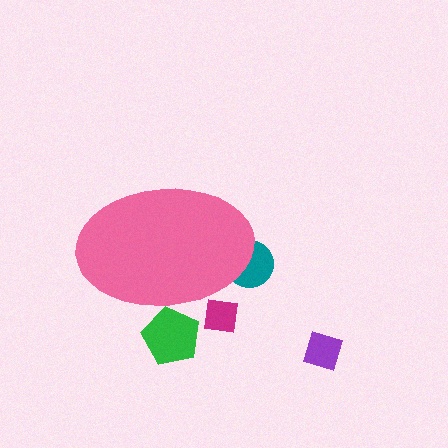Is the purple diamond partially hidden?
No, the purple diamond is fully visible.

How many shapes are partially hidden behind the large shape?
3 shapes are partially hidden.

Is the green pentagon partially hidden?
Yes, the green pentagon is partially hidden behind the pink ellipse.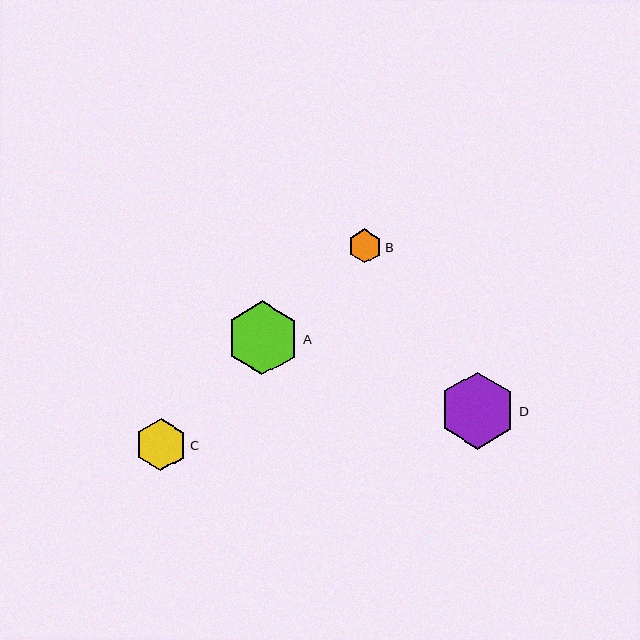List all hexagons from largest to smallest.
From largest to smallest: D, A, C, B.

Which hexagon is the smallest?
Hexagon B is the smallest with a size of approximately 34 pixels.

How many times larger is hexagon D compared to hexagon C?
Hexagon D is approximately 1.5 times the size of hexagon C.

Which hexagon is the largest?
Hexagon D is the largest with a size of approximately 77 pixels.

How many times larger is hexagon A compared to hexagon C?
Hexagon A is approximately 1.4 times the size of hexagon C.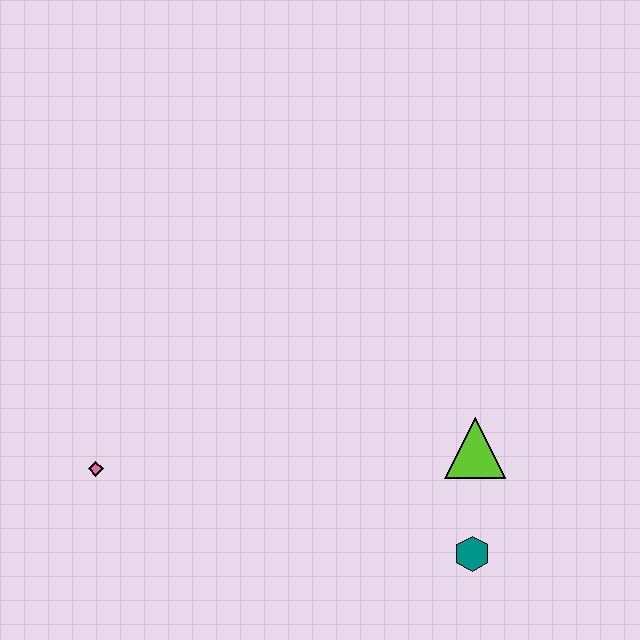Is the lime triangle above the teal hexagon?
Yes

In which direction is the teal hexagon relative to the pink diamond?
The teal hexagon is to the right of the pink diamond.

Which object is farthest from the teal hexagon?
The pink diamond is farthest from the teal hexagon.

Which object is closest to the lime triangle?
The teal hexagon is closest to the lime triangle.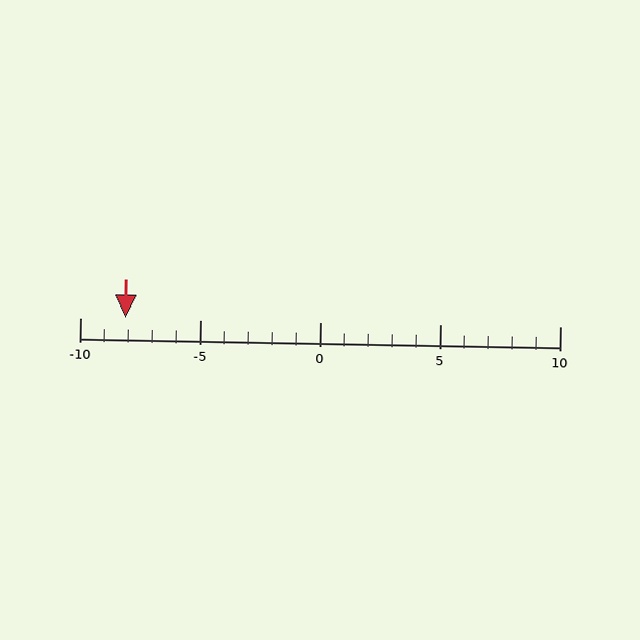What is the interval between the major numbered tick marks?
The major tick marks are spaced 5 units apart.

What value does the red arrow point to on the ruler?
The red arrow points to approximately -8.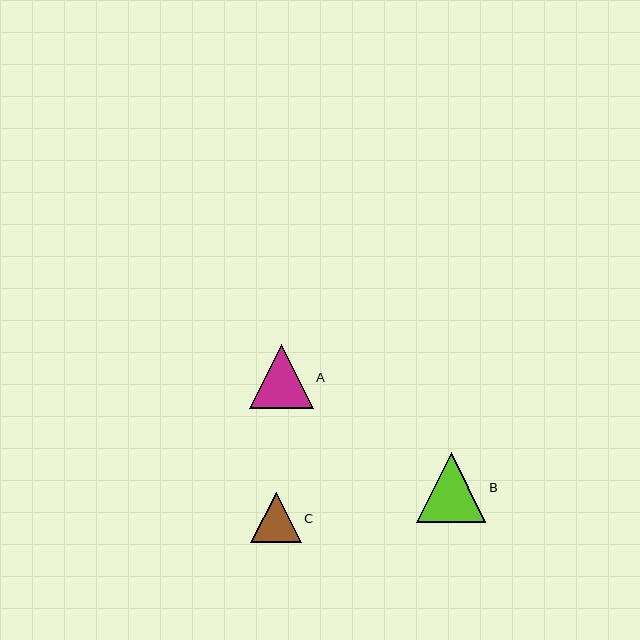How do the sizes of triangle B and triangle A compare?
Triangle B and triangle A are approximately the same size.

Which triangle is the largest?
Triangle B is the largest with a size of approximately 69 pixels.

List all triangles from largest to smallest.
From largest to smallest: B, A, C.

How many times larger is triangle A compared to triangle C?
Triangle A is approximately 1.3 times the size of triangle C.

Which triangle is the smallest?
Triangle C is the smallest with a size of approximately 51 pixels.